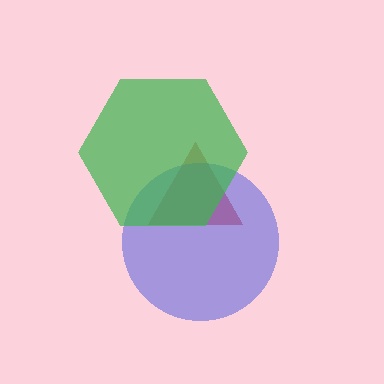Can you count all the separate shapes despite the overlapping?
Yes, there are 3 separate shapes.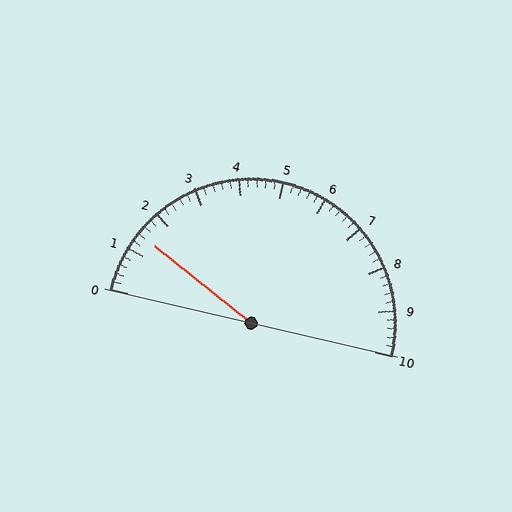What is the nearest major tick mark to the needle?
The nearest major tick mark is 1.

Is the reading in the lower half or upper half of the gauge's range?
The reading is in the lower half of the range (0 to 10).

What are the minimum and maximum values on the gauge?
The gauge ranges from 0 to 10.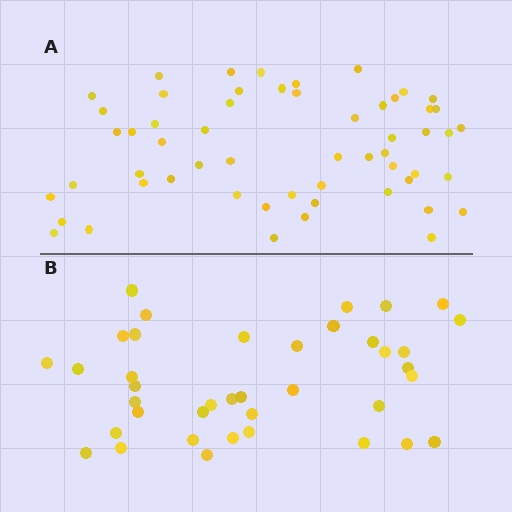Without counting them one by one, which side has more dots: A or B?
Region A (the top region) has more dots.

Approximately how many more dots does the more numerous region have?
Region A has approximately 15 more dots than region B.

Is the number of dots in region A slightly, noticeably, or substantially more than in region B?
Region A has noticeably more, but not dramatically so. The ratio is roughly 1.4 to 1.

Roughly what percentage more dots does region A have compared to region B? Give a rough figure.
About 45% more.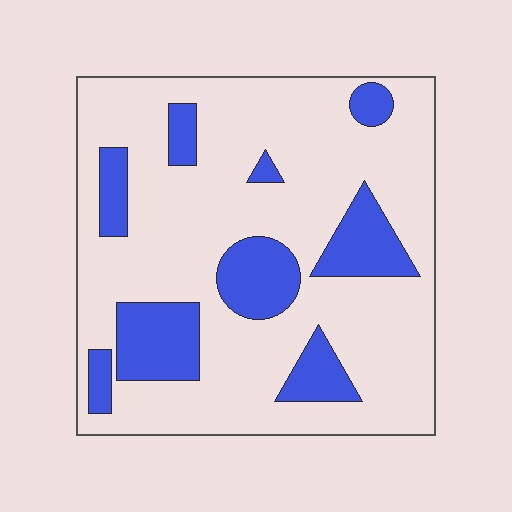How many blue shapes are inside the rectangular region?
9.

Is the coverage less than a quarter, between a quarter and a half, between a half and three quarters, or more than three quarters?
Less than a quarter.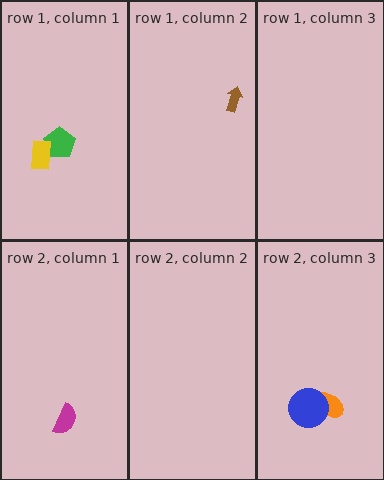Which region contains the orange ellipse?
The row 2, column 3 region.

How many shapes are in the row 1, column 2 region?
1.